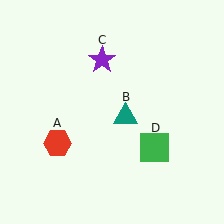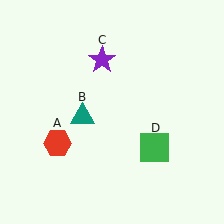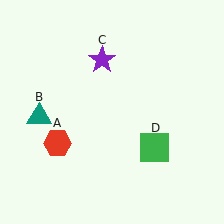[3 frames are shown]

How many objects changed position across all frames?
1 object changed position: teal triangle (object B).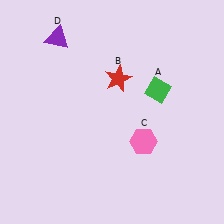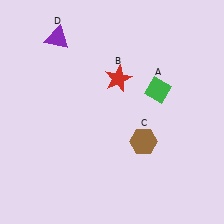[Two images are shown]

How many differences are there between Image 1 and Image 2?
There is 1 difference between the two images.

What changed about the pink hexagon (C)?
In Image 1, C is pink. In Image 2, it changed to brown.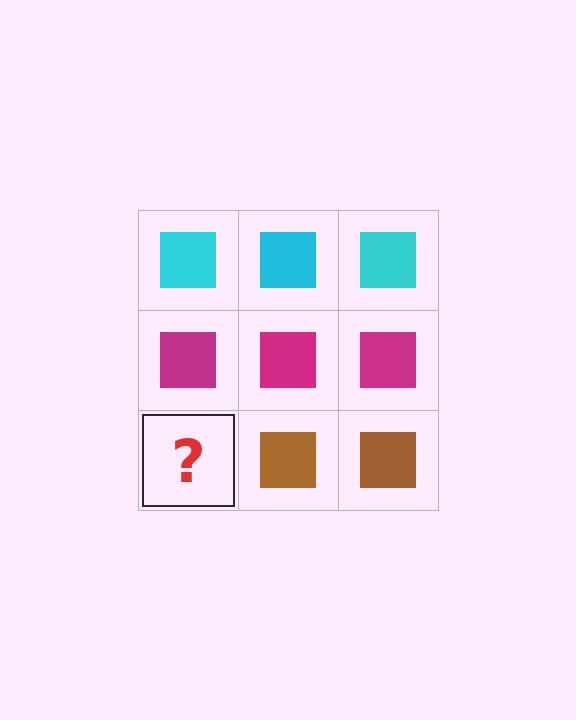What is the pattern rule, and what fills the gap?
The rule is that each row has a consistent color. The gap should be filled with a brown square.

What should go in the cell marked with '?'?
The missing cell should contain a brown square.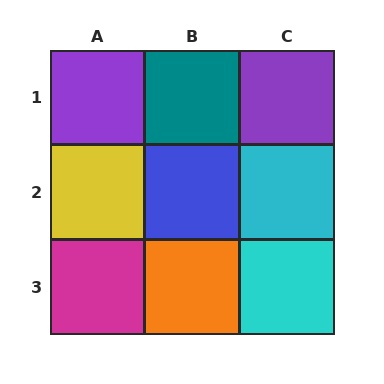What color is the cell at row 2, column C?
Cyan.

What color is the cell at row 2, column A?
Yellow.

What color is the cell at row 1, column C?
Purple.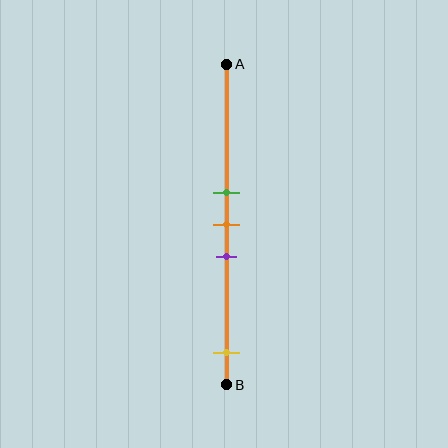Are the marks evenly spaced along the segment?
No, the marks are not evenly spaced.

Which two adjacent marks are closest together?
The green and orange marks are the closest adjacent pair.